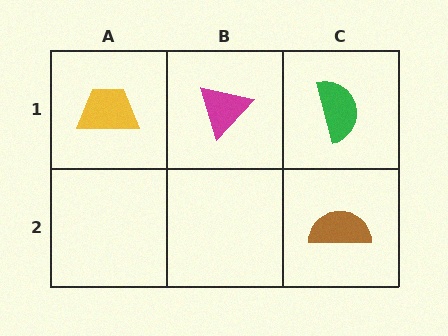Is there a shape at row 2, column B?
No, that cell is empty.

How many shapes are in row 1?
3 shapes.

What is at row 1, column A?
A yellow trapezoid.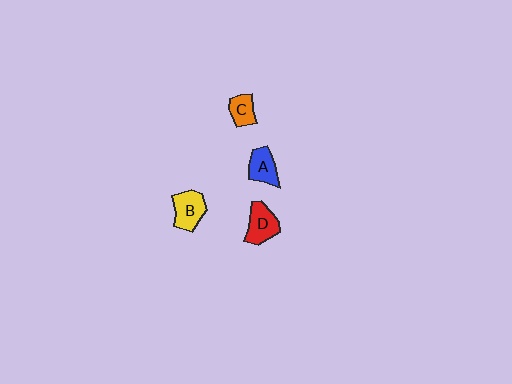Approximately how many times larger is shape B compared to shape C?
Approximately 1.5 times.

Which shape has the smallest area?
Shape C (orange).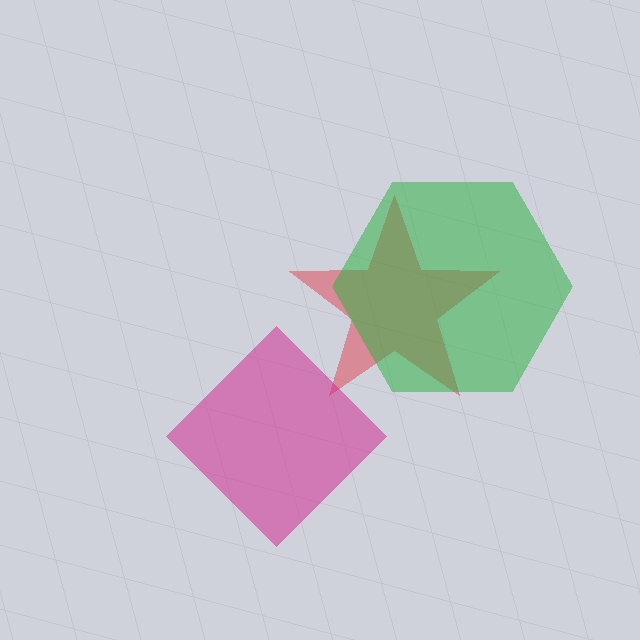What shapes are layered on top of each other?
The layered shapes are: a red star, a magenta diamond, a green hexagon.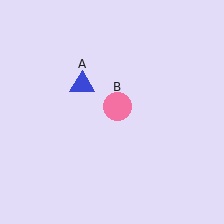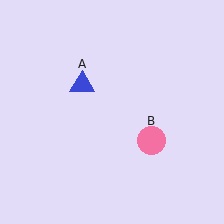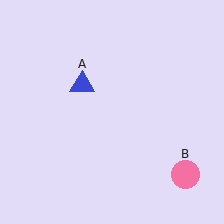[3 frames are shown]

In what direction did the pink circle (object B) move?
The pink circle (object B) moved down and to the right.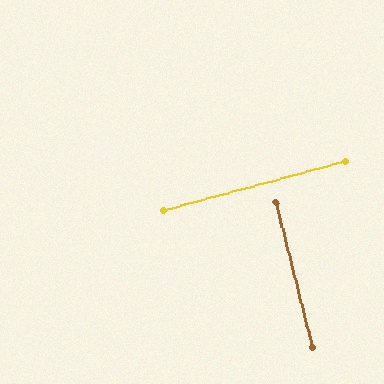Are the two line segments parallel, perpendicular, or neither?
Perpendicular — they meet at approximately 89°.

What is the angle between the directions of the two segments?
Approximately 89 degrees.